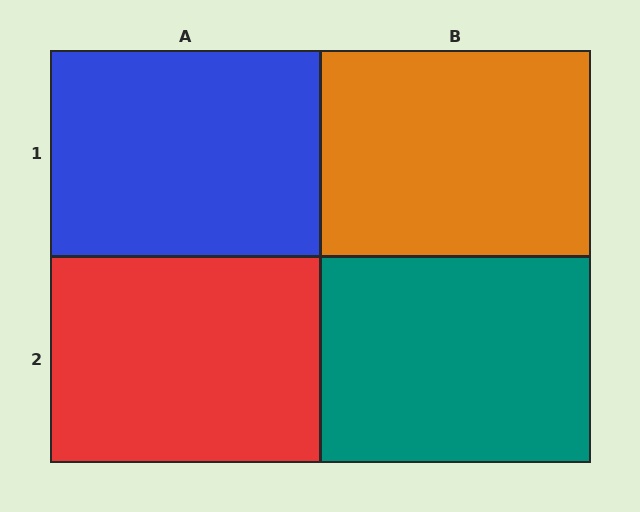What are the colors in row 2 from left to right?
Red, teal.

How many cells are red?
1 cell is red.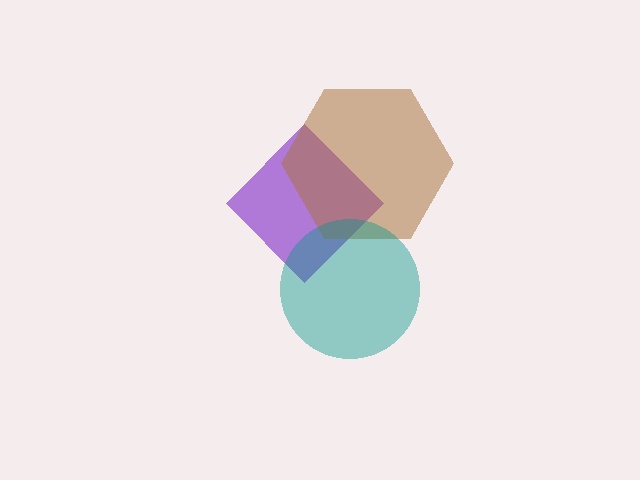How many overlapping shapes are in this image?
There are 3 overlapping shapes in the image.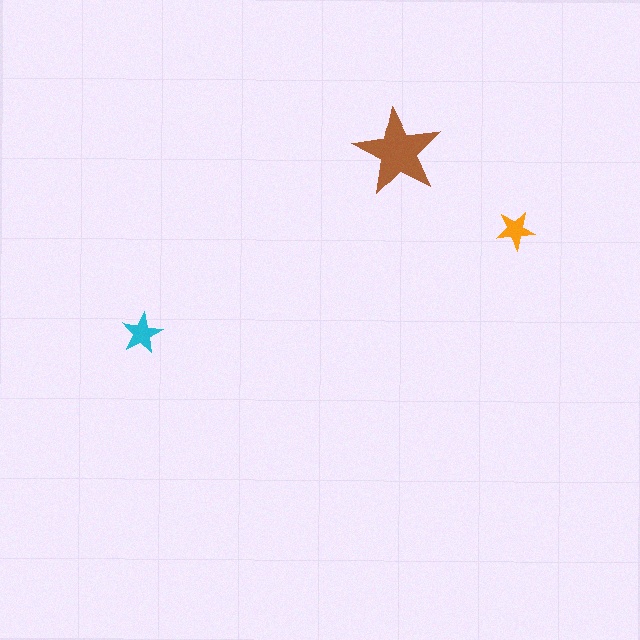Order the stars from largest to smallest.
the brown one, the cyan one, the orange one.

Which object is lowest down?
The cyan star is bottommost.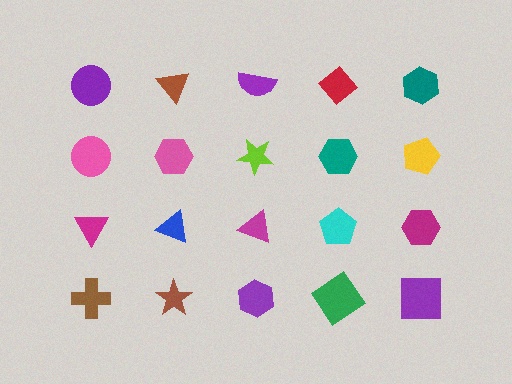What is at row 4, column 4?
A green diamond.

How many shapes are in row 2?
5 shapes.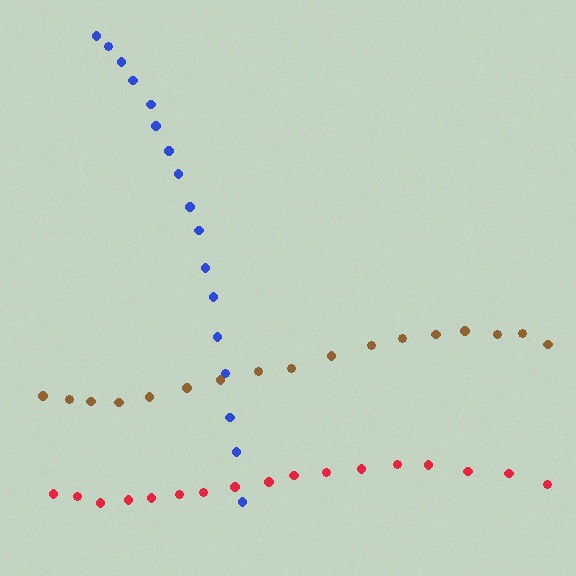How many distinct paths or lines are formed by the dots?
There are 3 distinct paths.